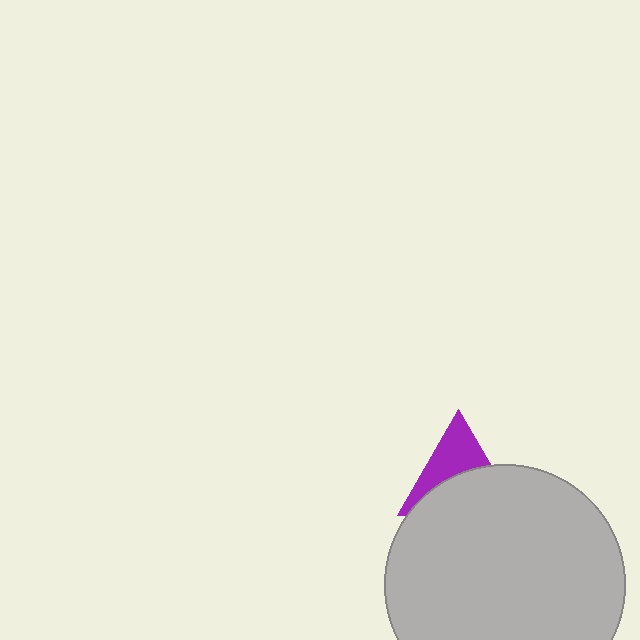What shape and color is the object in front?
The object in front is a light gray circle.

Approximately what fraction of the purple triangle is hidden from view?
Roughly 55% of the purple triangle is hidden behind the light gray circle.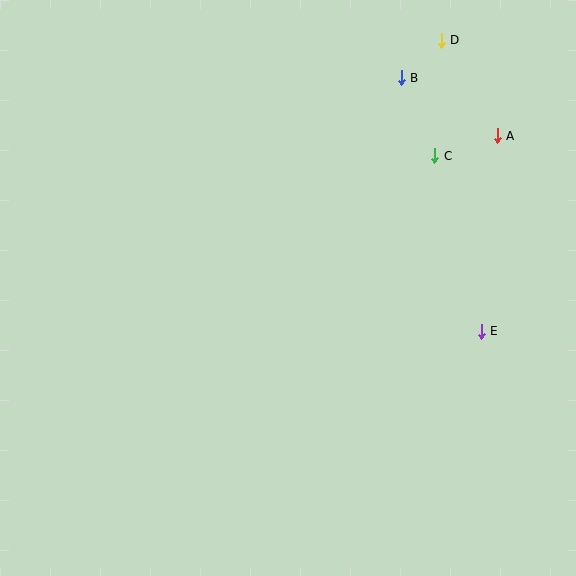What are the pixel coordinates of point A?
Point A is at (497, 136).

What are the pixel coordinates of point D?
Point D is at (441, 40).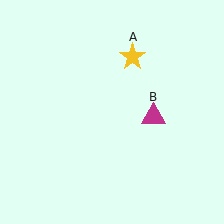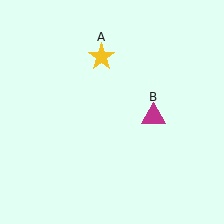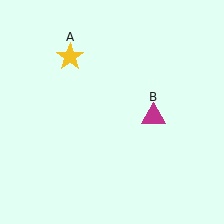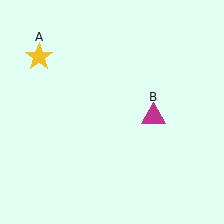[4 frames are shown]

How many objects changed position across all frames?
1 object changed position: yellow star (object A).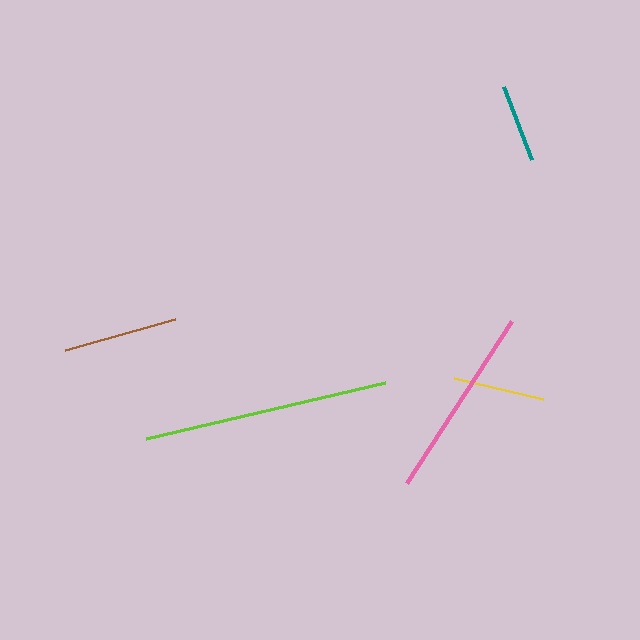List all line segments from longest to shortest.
From longest to shortest: lime, pink, brown, yellow, teal.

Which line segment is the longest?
The lime line is the longest at approximately 245 pixels.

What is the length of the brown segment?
The brown segment is approximately 115 pixels long.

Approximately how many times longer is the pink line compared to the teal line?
The pink line is approximately 2.5 times the length of the teal line.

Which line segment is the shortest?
The teal line is the shortest at approximately 78 pixels.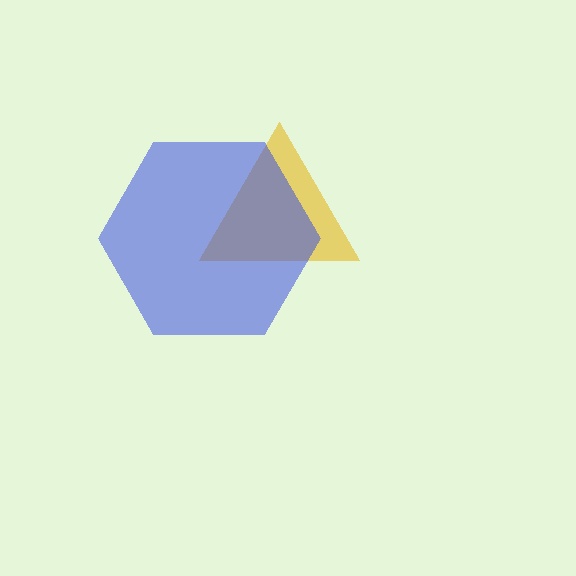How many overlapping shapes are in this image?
There are 2 overlapping shapes in the image.